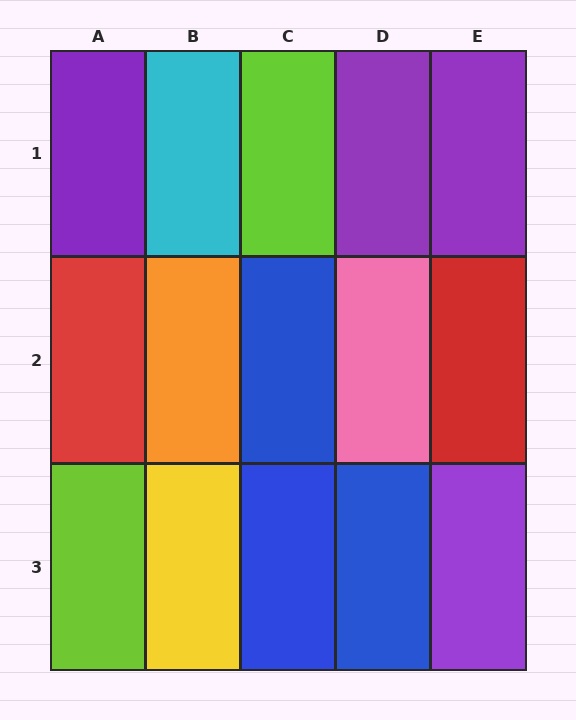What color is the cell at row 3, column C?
Blue.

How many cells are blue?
3 cells are blue.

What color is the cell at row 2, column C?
Blue.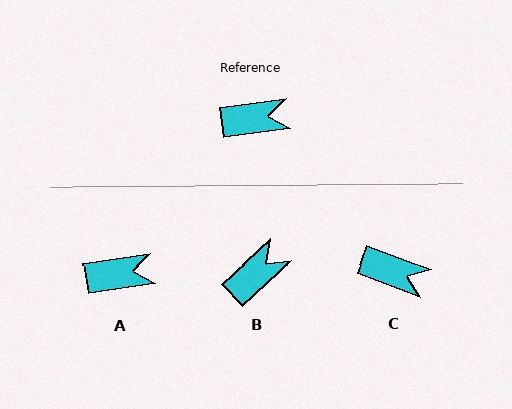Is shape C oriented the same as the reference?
No, it is off by about 29 degrees.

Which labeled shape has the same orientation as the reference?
A.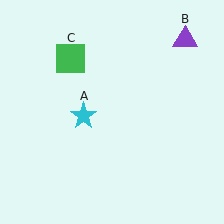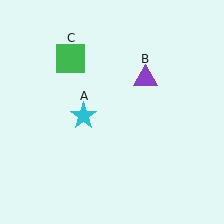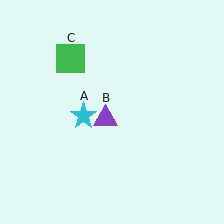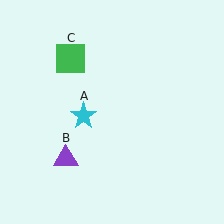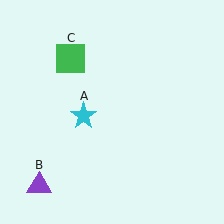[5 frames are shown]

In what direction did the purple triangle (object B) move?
The purple triangle (object B) moved down and to the left.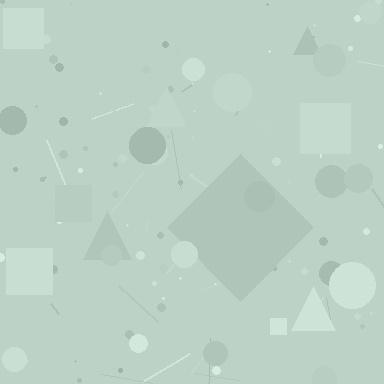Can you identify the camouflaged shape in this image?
The camouflaged shape is a diamond.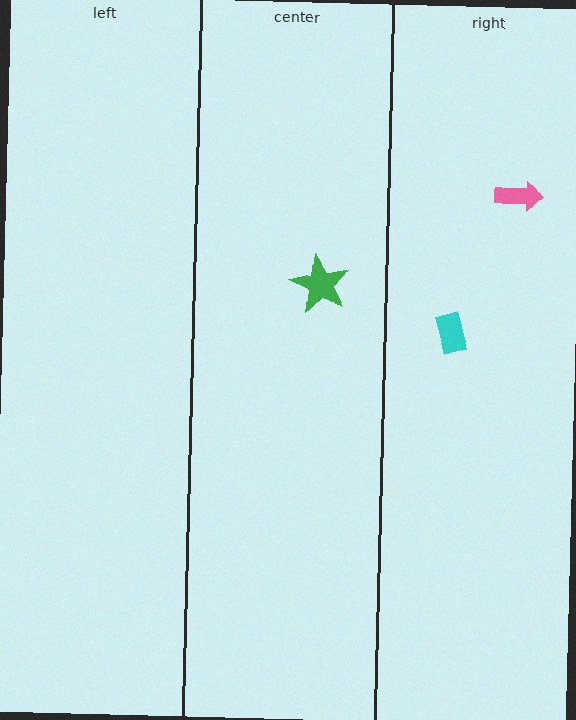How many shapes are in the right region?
2.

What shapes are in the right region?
The cyan rectangle, the pink arrow.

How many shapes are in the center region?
1.